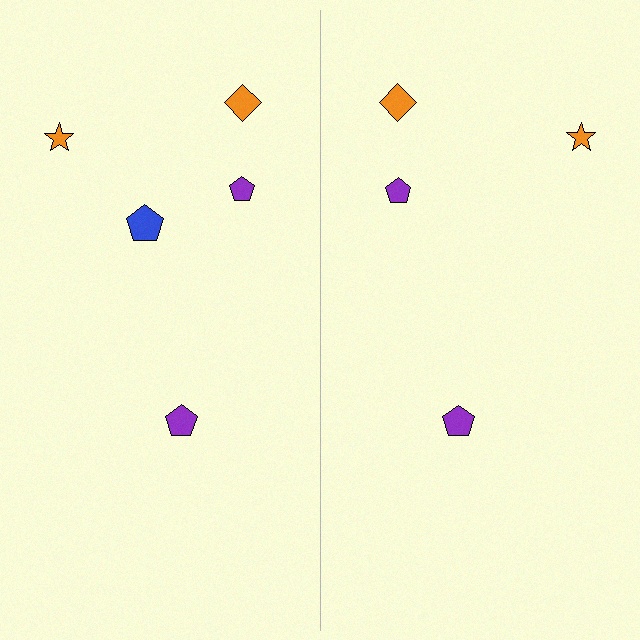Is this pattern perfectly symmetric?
No, the pattern is not perfectly symmetric. A blue pentagon is missing from the right side.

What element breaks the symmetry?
A blue pentagon is missing from the right side.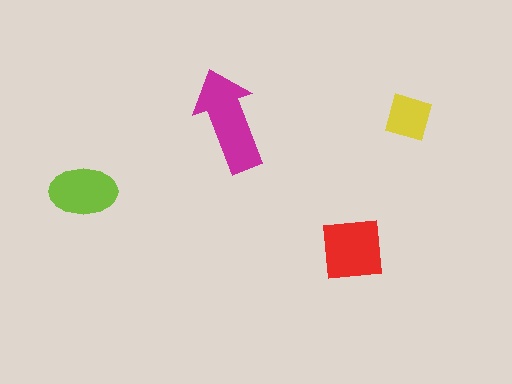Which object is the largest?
The magenta arrow.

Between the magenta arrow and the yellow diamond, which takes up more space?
The magenta arrow.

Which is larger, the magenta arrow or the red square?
The magenta arrow.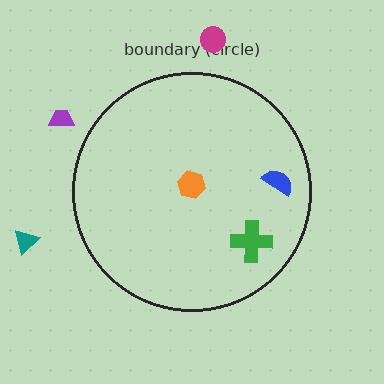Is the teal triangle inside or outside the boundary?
Outside.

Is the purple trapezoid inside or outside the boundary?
Outside.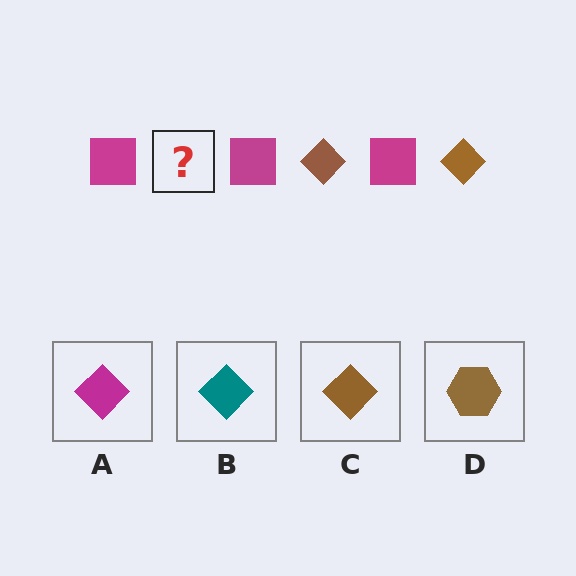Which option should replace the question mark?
Option C.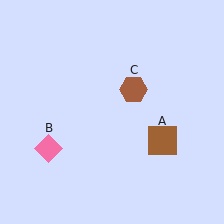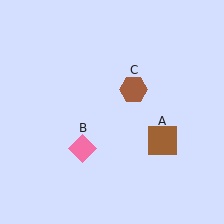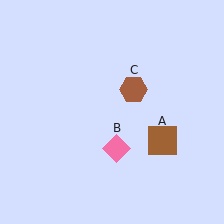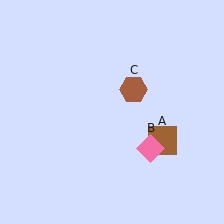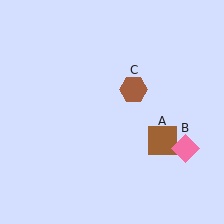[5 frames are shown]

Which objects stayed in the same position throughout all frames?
Brown square (object A) and brown hexagon (object C) remained stationary.